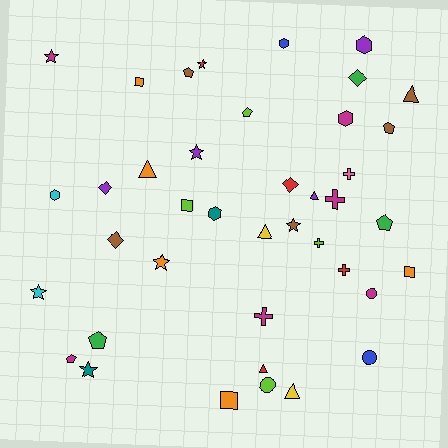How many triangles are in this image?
There are 6 triangles.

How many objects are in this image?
There are 40 objects.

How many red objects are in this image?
There are 4 red objects.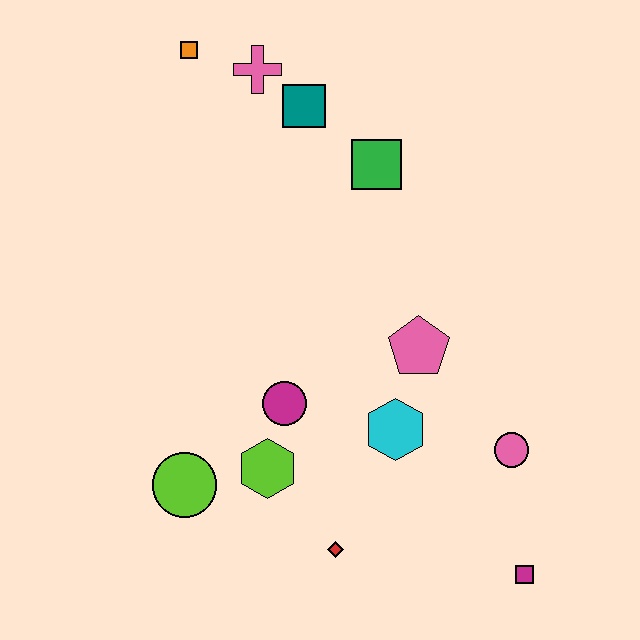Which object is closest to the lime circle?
The lime hexagon is closest to the lime circle.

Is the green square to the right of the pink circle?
No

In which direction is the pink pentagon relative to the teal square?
The pink pentagon is below the teal square.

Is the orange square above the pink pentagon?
Yes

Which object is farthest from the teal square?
The magenta square is farthest from the teal square.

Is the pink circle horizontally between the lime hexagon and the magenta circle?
No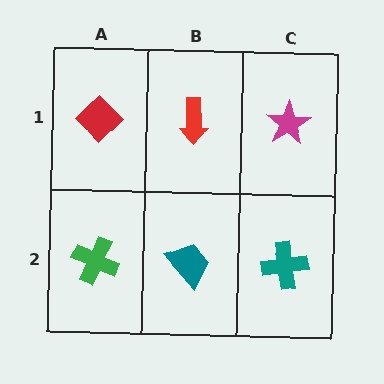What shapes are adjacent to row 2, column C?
A magenta star (row 1, column C), a teal trapezoid (row 2, column B).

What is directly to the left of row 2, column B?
A green cross.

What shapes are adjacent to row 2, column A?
A red diamond (row 1, column A), a teal trapezoid (row 2, column B).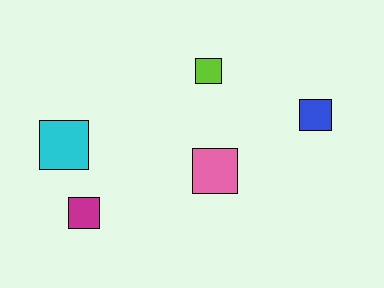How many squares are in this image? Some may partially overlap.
There are 5 squares.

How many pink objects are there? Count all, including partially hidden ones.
There is 1 pink object.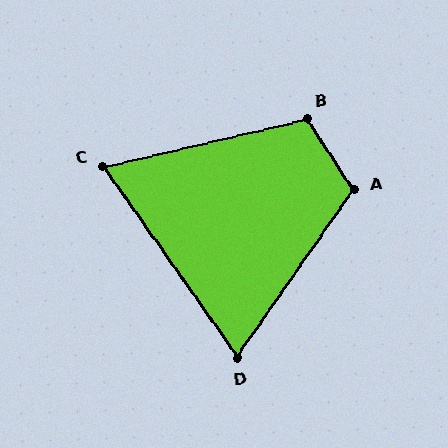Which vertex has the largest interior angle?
A, at approximately 112 degrees.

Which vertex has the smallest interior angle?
C, at approximately 68 degrees.